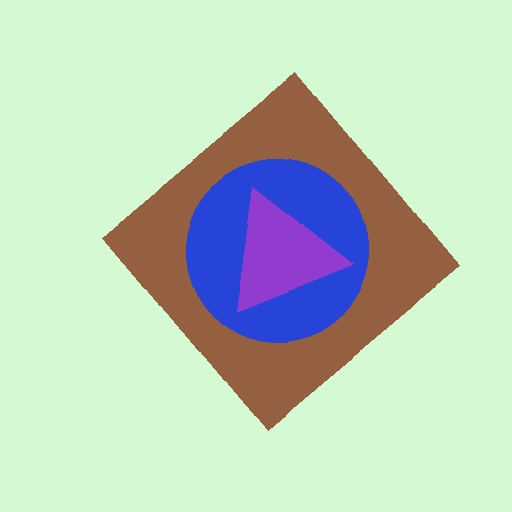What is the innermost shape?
The purple triangle.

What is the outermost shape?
The brown diamond.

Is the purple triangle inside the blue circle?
Yes.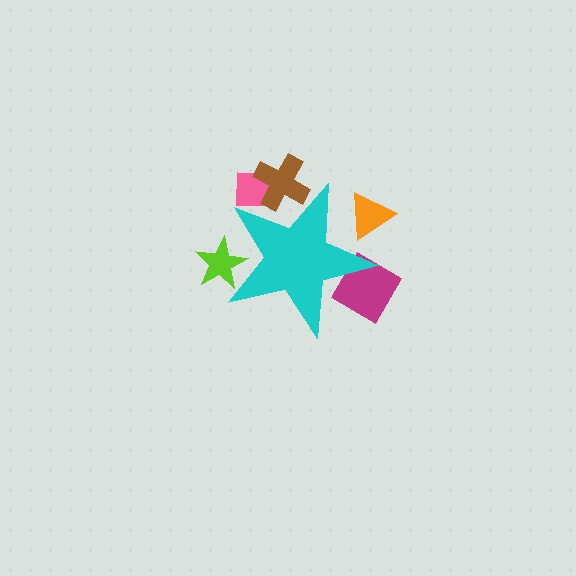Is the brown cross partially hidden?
Yes, the brown cross is partially hidden behind the cyan star.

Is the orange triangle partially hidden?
Yes, the orange triangle is partially hidden behind the cyan star.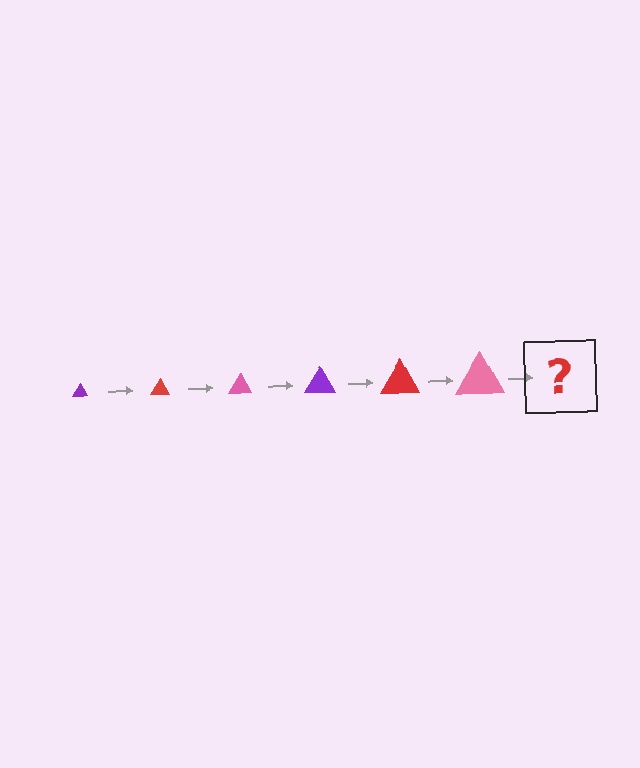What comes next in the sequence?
The next element should be a purple triangle, larger than the previous one.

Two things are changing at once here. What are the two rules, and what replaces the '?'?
The two rules are that the triangle grows larger each step and the color cycles through purple, red, and pink. The '?' should be a purple triangle, larger than the previous one.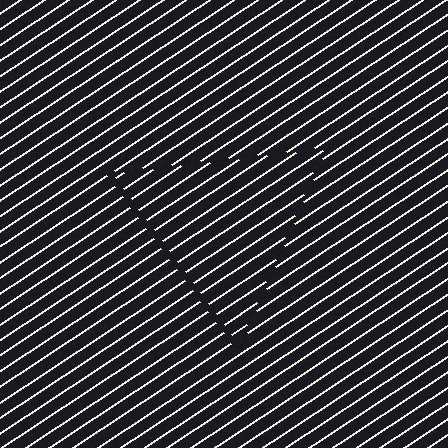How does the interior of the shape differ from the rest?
The interior of the shape contains the same grating, shifted by half a period — the contour is defined by the phase discontinuity where line-ends from the inner and outer gratings abut.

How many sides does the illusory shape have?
3 sides — the line-ends trace a triangle.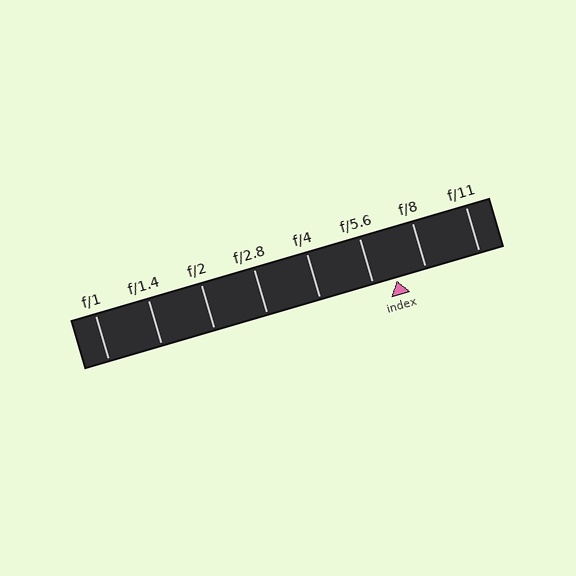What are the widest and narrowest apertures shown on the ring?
The widest aperture shown is f/1 and the narrowest is f/11.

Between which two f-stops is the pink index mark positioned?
The index mark is between f/5.6 and f/8.